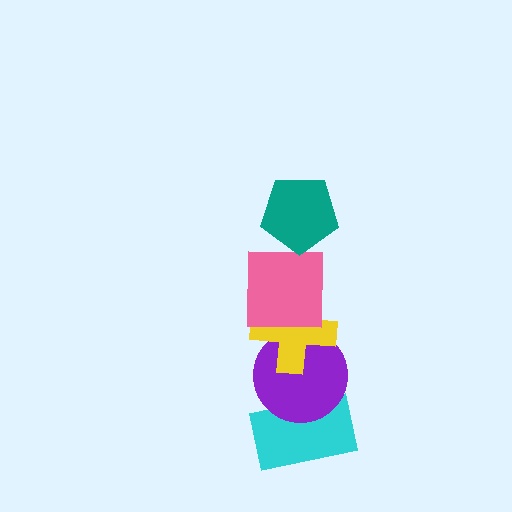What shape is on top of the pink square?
The teal pentagon is on top of the pink square.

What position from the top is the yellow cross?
The yellow cross is 3rd from the top.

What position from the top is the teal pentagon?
The teal pentagon is 1st from the top.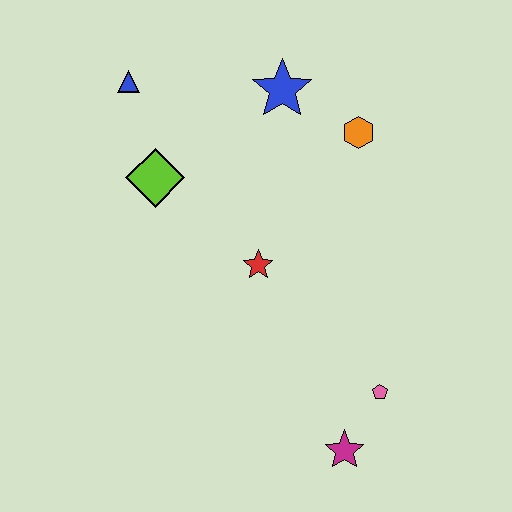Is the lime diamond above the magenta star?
Yes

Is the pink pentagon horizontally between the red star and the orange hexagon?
No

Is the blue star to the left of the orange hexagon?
Yes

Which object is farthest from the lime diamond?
The magenta star is farthest from the lime diamond.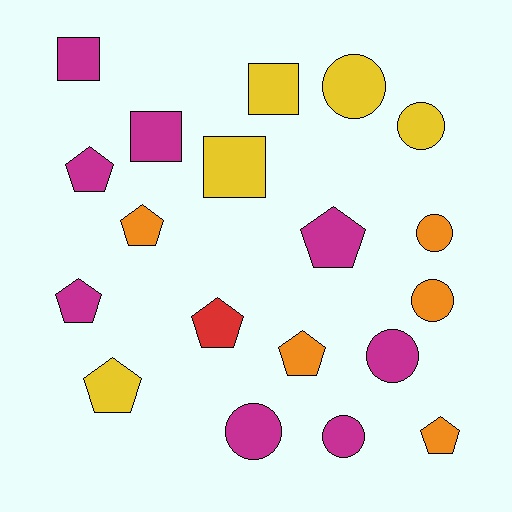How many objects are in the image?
There are 19 objects.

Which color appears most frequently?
Magenta, with 8 objects.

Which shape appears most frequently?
Pentagon, with 8 objects.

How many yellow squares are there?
There are 2 yellow squares.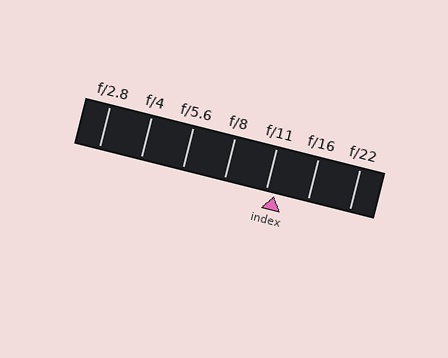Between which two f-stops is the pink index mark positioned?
The index mark is between f/11 and f/16.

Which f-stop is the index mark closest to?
The index mark is closest to f/11.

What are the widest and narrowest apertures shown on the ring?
The widest aperture shown is f/2.8 and the narrowest is f/22.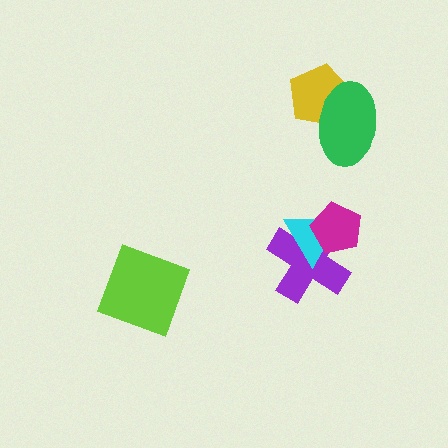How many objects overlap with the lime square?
0 objects overlap with the lime square.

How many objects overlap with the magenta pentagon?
2 objects overlap with the magenta pentagon.